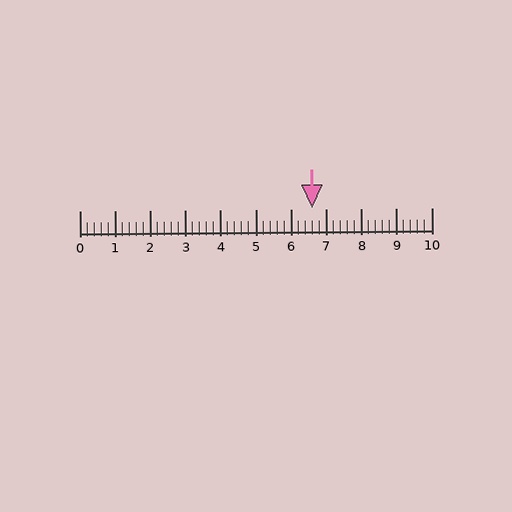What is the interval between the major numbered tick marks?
The major tick marks are spaced 1 units apart.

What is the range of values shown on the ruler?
The ruler shows values from 0 to 10.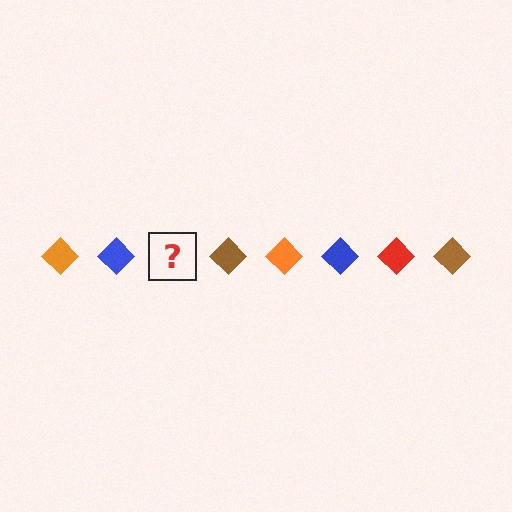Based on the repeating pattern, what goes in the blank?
The blank should be a red diamond.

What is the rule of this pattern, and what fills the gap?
The rule is that the pattern cycles through orange, blue, red, brown diamonds. The gap should be filled with a red diamond.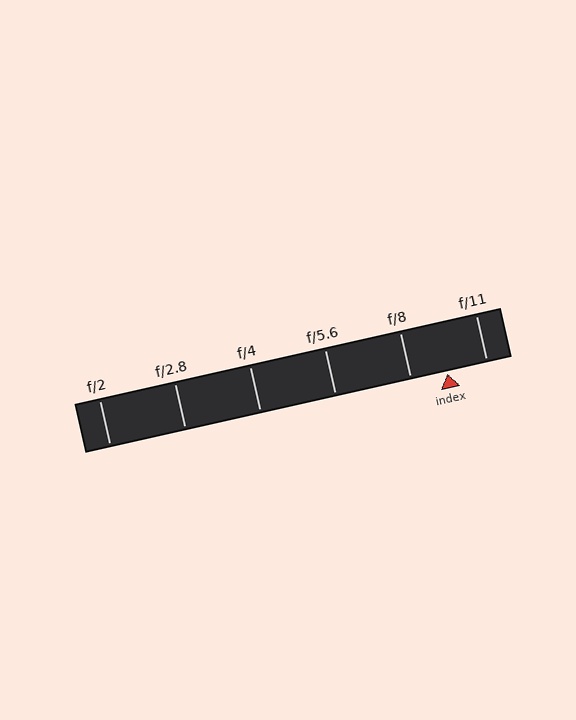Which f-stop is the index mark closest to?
The index mark is closest to f/8.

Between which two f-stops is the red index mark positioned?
The index mark is between f/8 and f/11.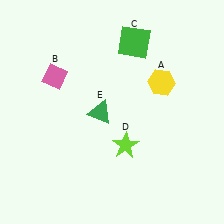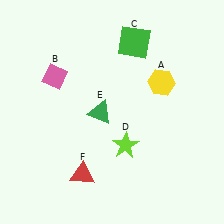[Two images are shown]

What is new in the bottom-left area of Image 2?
A red triangle (F) was added in the bottom-left area of Image 2.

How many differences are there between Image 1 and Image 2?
There is 1 difference between the two images.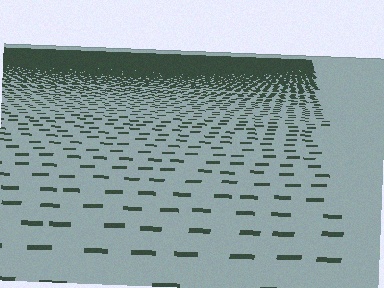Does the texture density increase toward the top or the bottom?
Density increases toward the top.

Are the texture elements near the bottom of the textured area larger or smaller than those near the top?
Larger. Near the bottom, elements are closer to the viewer and appear at a bigger on-screen size.